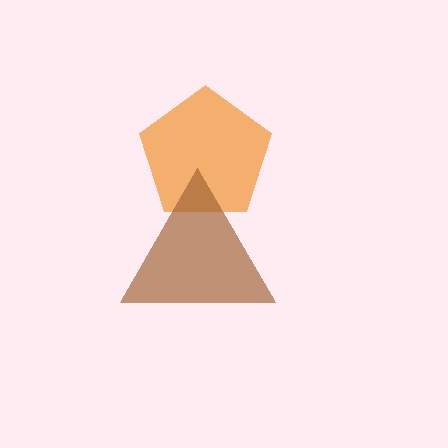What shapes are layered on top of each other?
The layered shapes are: an orange pentagon, a brown triangle.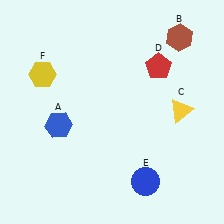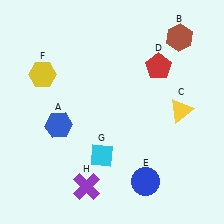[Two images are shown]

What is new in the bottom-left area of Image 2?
A cyan diamond (G) was added in the bottom-left area of Image 2.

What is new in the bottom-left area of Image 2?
A purple cross (H) was added in the bottom-left area of Image 2.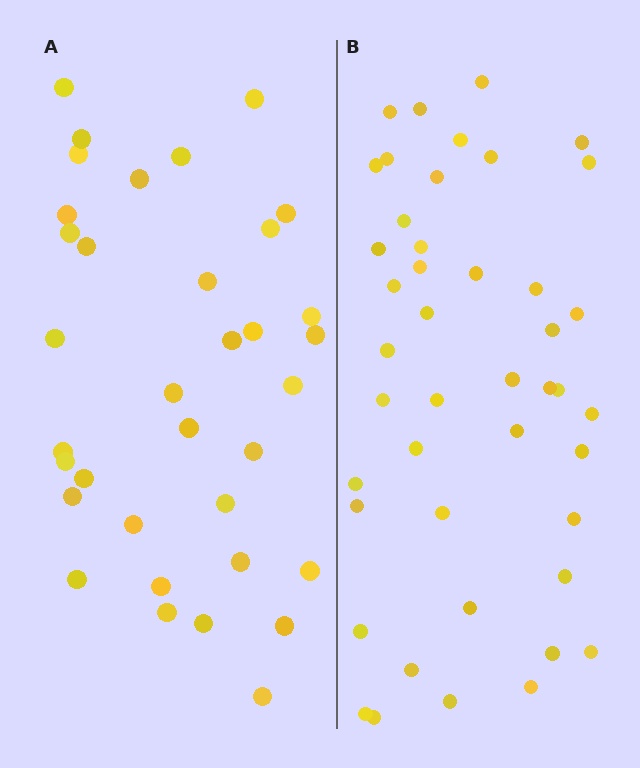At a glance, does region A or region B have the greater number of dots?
Region B (the right region) has more dots.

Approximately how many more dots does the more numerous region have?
Region B has roughly 8 or so more dots than region A.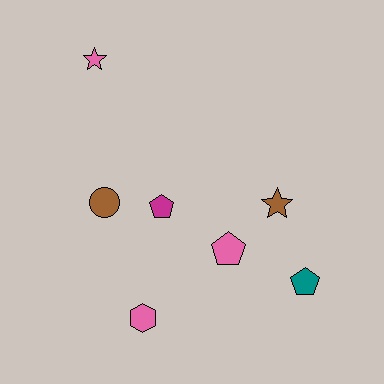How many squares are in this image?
There are no squares.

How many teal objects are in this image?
There is 1 teal object.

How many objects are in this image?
There are 7 objects.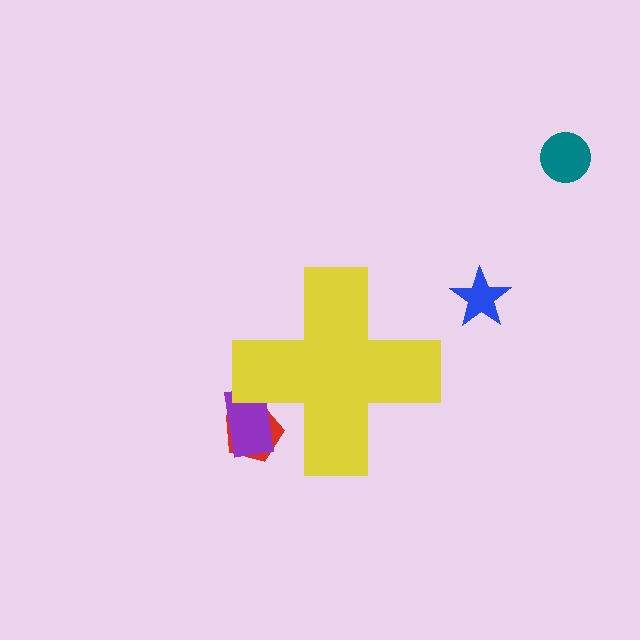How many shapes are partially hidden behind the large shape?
2 shapes are partially hidden.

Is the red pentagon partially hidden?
Yes, the red pentagon is partially hidden behind the yellow cross.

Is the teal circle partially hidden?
No, the teal circle is fully visible.